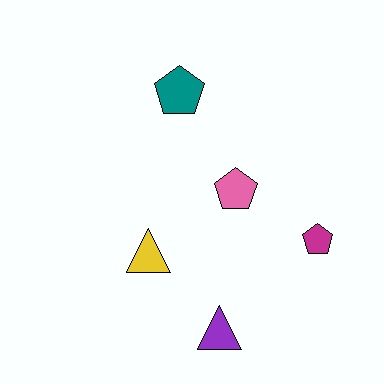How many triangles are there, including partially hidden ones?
There are 2 triangles.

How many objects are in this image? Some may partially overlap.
There are 5 objects.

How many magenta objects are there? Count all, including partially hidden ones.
There is 1 magenta object.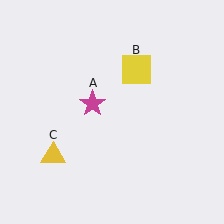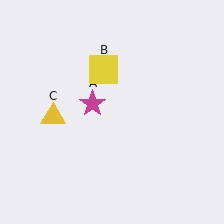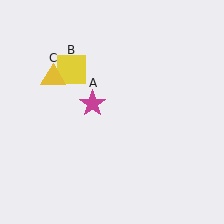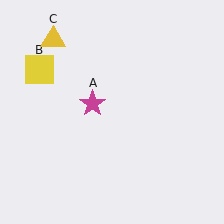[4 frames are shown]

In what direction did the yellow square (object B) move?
The yellow square (object B) moved left.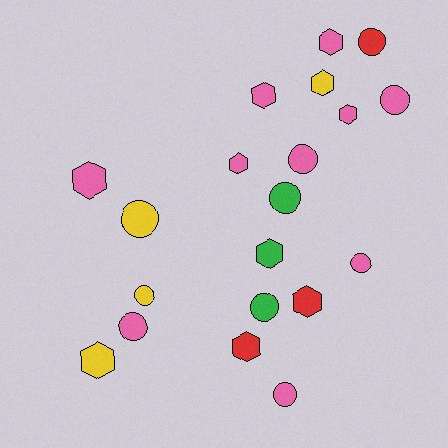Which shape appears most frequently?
Hexagon, with 10 objects.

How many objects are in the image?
There are 20 objects.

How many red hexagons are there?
There are 2 red hexagons.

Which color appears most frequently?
Pink, with 10 objects.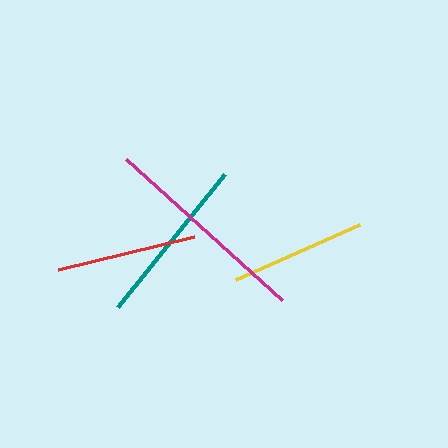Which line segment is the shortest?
The yellow line is the shortest at approximately 136 pixels.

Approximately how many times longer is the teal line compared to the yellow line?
The teal line is approximately 1.3 times the length of the yellow line.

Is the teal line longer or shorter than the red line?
The teal line is longer than the red line.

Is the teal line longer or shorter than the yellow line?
The teal line is longer than the yellow line.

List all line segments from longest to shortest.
From longest to shortest: magenta, teal, red, yellow.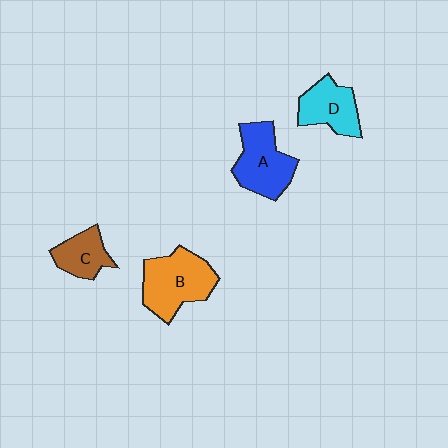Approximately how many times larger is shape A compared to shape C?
Approximately 1.6 times.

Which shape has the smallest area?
Shape C (brown).